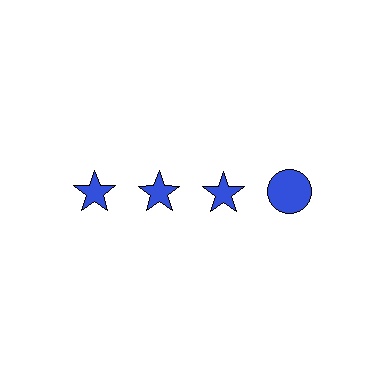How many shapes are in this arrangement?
There are 4 shapes arranged in a grid pattern.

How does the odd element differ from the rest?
It has a different shape: circle instead of star.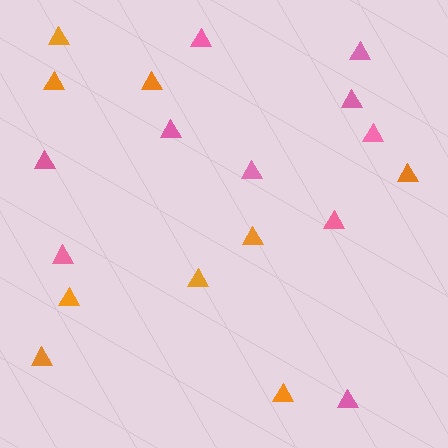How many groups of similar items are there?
There are 2 groups: one group of pink triangles (10) and one group of orange triangles (9).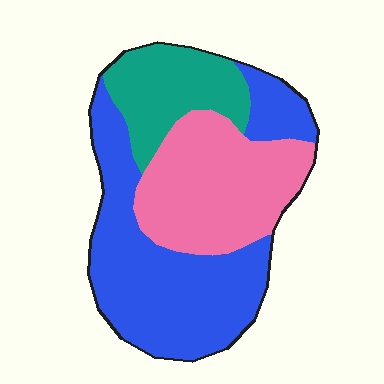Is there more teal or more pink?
Pink.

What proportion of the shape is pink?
Pink covers roughly 35% of the shape.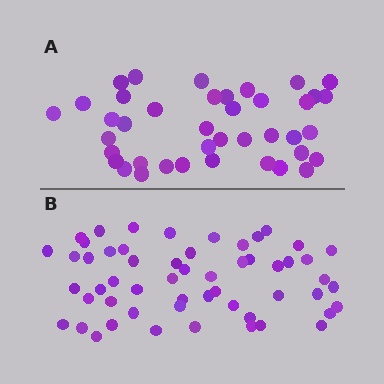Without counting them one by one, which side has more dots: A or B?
Region B (the bottom region) has more dots.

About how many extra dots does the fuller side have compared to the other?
Region B has approximately 15 more dots than region A.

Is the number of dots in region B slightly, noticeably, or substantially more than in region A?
Region B has noticeably more, but not dramatically so. The ratio is roughly 1.4 to 1.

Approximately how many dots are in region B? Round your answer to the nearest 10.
About 60 dots. (The exact count is 55, which rounds to 60.)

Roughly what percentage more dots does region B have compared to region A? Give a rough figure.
About 40% more.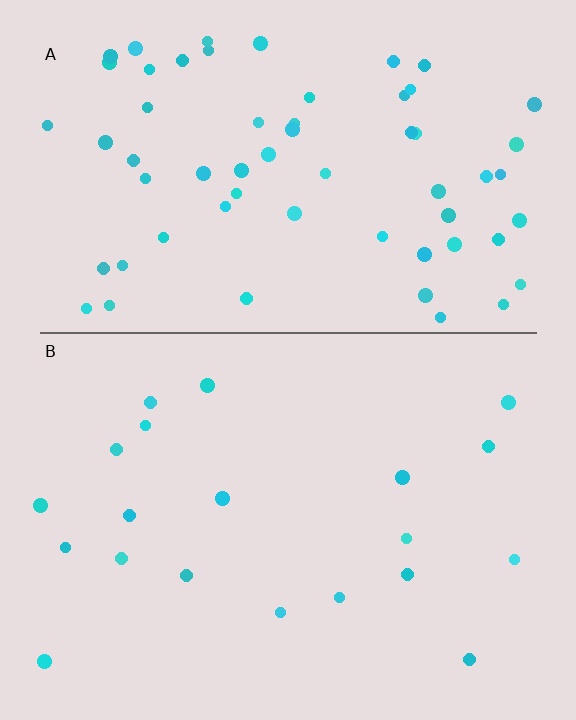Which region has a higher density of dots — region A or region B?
A (the top).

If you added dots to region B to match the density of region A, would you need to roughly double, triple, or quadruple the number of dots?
Approximately triple.